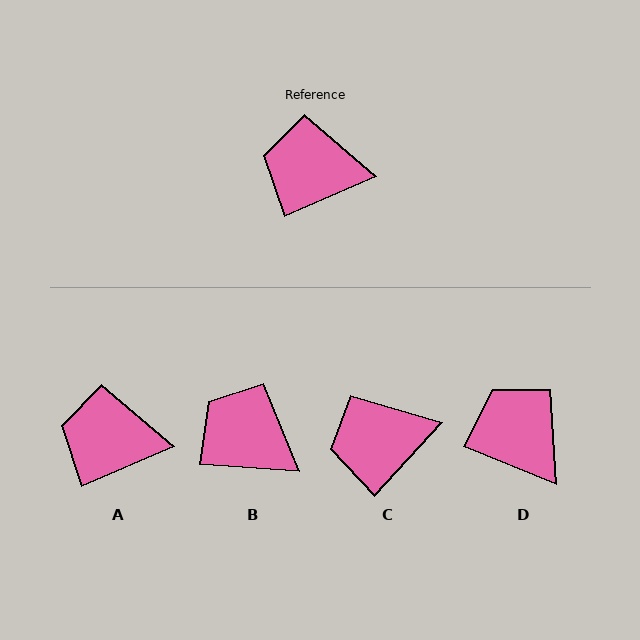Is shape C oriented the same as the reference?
No, it is off by about 24 degrees.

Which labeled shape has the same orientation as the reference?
A.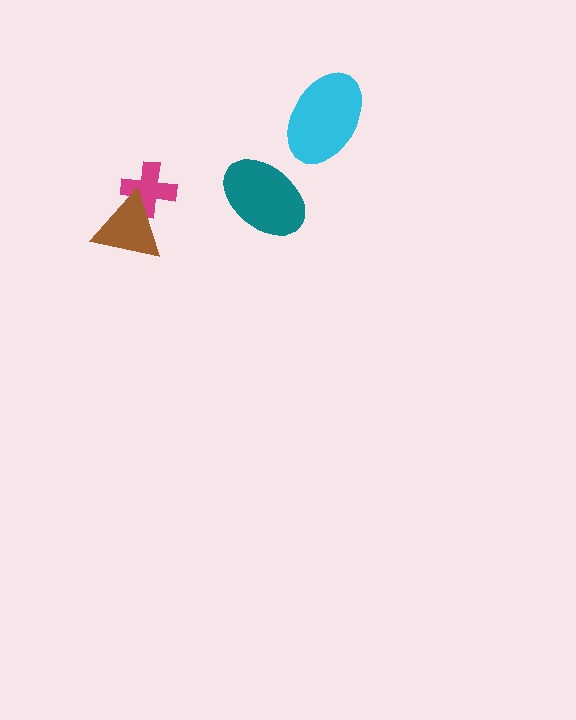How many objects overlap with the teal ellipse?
0 objects overlap with the teal ellipse.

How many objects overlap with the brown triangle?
1 object overlaps with the brown triangle.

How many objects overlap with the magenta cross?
1 object overlaps with the magenta cross.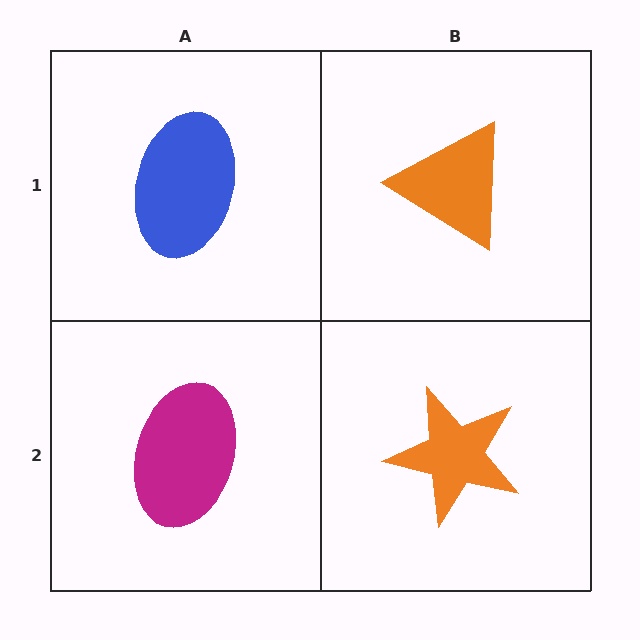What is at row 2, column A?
A magenta ellipse.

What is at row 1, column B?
An orange triangle.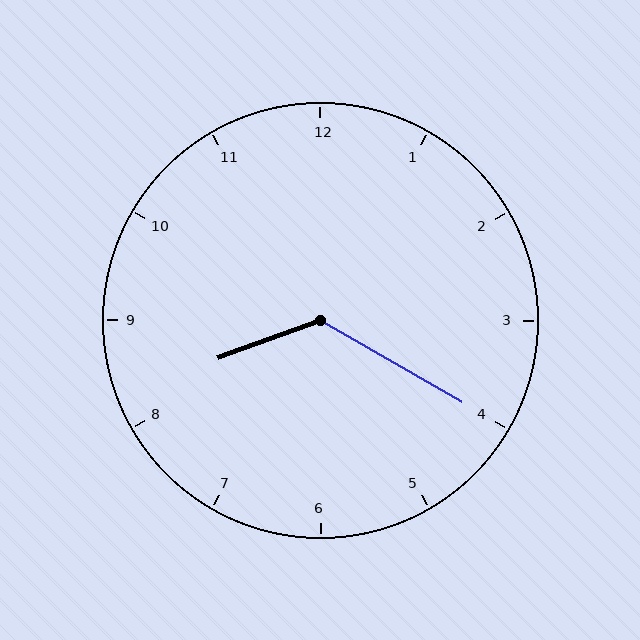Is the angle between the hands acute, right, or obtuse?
It is obtuse.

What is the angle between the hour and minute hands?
Approximately 130 degrees.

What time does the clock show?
8:20.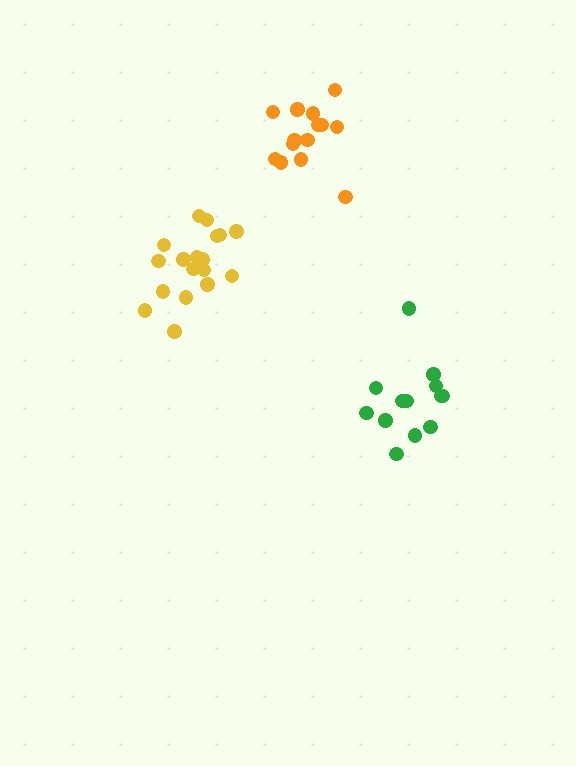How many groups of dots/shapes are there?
There are 3 groups.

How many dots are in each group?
Group 1: 13 dots, Group 2: 14 dots, Group 3: 18 dots (45 total).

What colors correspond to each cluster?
The clusters are colored: green, orange, yellow.